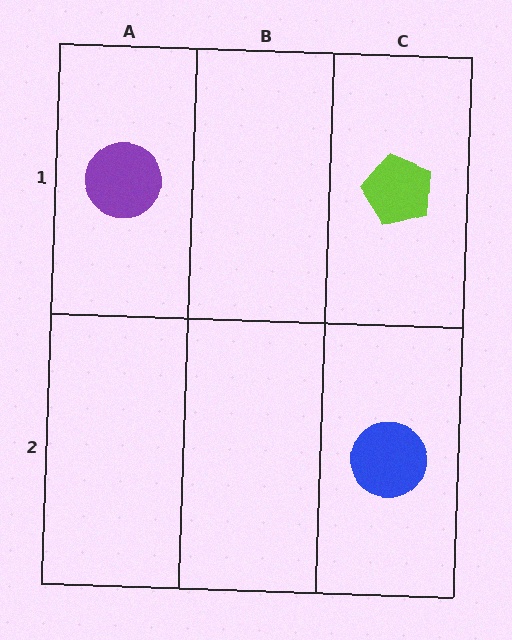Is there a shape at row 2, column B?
No, that cell is empty.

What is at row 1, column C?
A lime pentagon.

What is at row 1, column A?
A purple circle.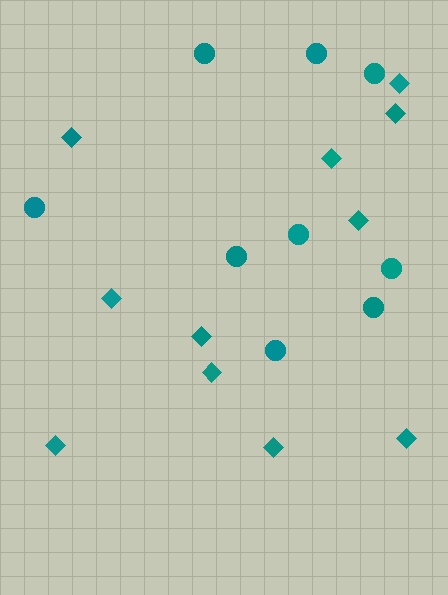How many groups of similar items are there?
There are 2 groups: one group of circles (9) and one group of diamonds (11).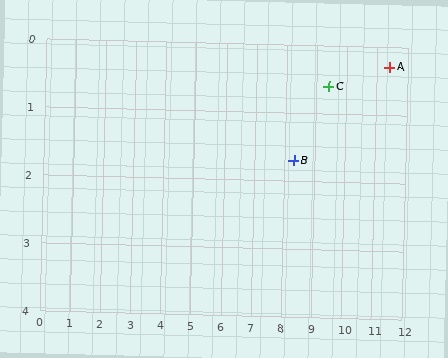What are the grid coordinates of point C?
Point C is at approximately (9.4, 0.6).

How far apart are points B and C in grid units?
Points B and C are about 1.6 grid units apart.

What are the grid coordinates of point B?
Point B is at approximately (8.3, 1.7).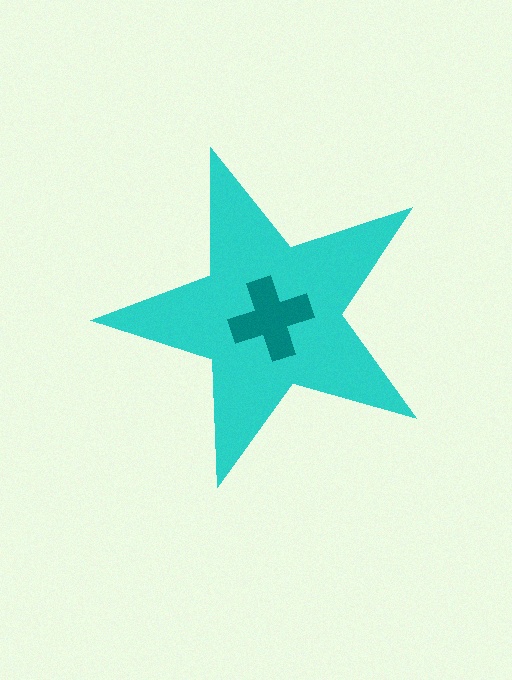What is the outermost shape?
The cyan star.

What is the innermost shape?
The teal cross.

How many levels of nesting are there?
2.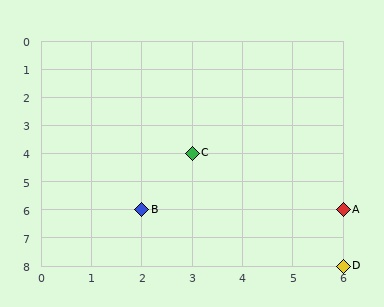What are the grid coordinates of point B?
Point B is at grid coordinates (2, 6).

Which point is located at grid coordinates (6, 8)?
Point D is at (6, 8).